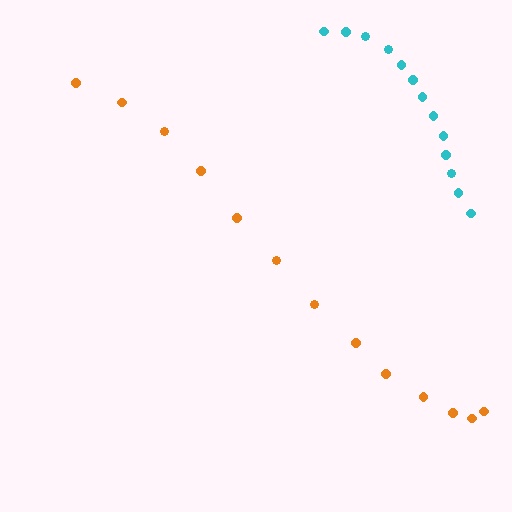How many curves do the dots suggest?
There are 2 distinct paths.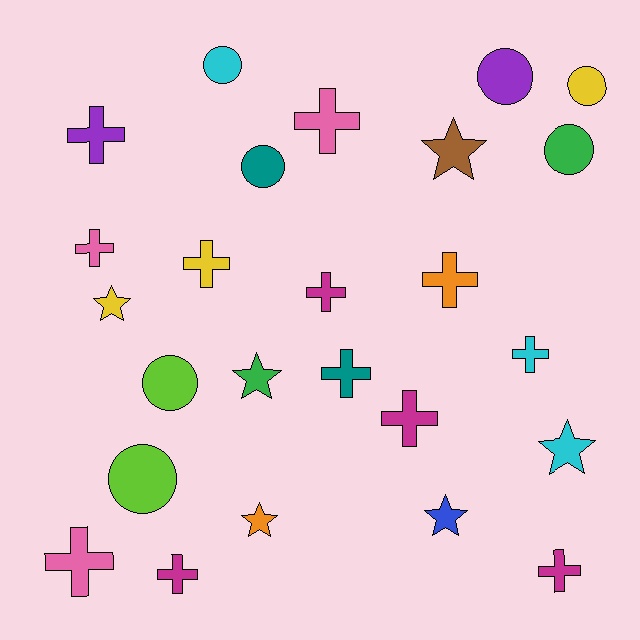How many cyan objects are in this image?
There are 3 cyan objects.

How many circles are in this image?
There are 7 circles.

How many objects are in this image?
There are 25 objects.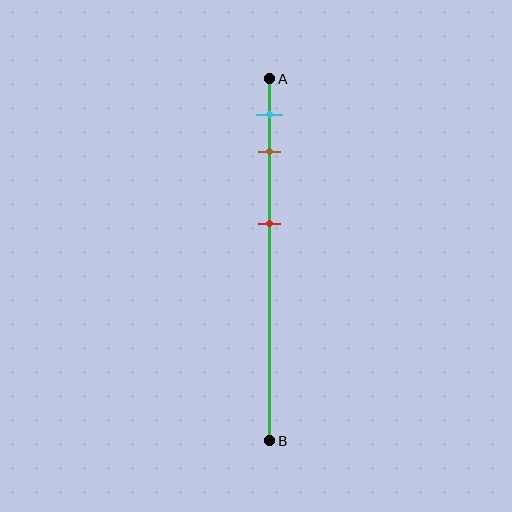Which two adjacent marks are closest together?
The cyan and brown marks are the closest adjacent pair.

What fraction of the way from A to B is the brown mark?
The brown mark is approximately 20% (0.2) of the way from A to B.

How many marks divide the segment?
There are 3 marks dividing the segment.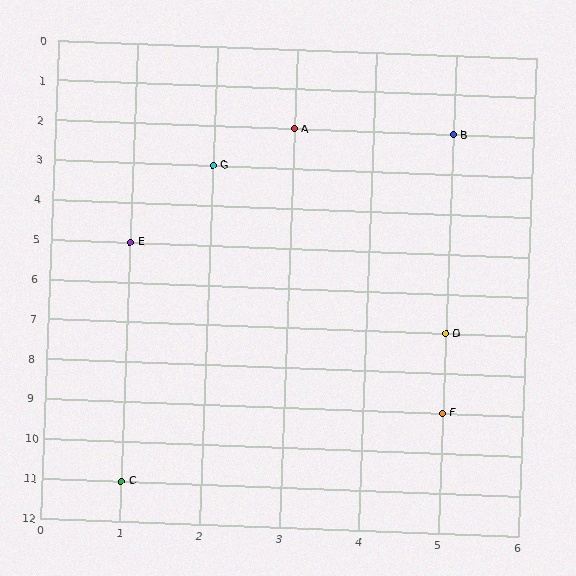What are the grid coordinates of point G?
Point G is at grid coordinates (2, 3).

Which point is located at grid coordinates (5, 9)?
Point F is at (5, 9).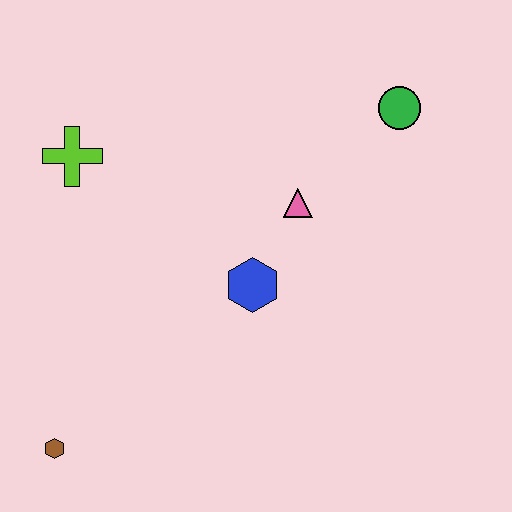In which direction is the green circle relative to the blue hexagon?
The green circle is above the blue hexagon.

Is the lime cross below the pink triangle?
No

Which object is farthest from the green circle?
The brown hexagon is farthest from the green circle.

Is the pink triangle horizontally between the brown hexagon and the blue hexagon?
No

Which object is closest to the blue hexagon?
The pink triangle is closest to the blue hexagon.